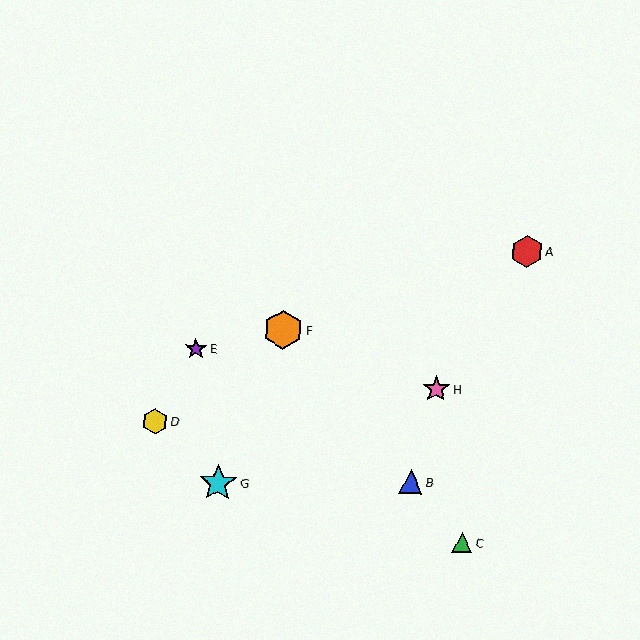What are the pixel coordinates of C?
Object C is at (462, 543).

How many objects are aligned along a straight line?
3 objects (B, C, F) are aligned along a straight line.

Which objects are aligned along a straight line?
Objects B, C, F are aligned along a straight line.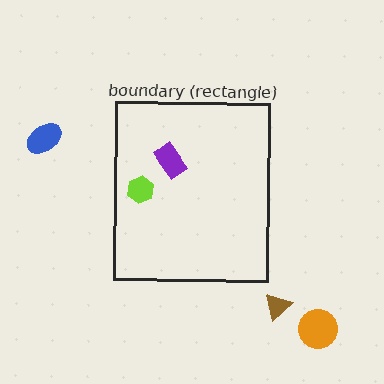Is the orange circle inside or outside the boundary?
Outside.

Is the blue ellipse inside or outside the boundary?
Outside.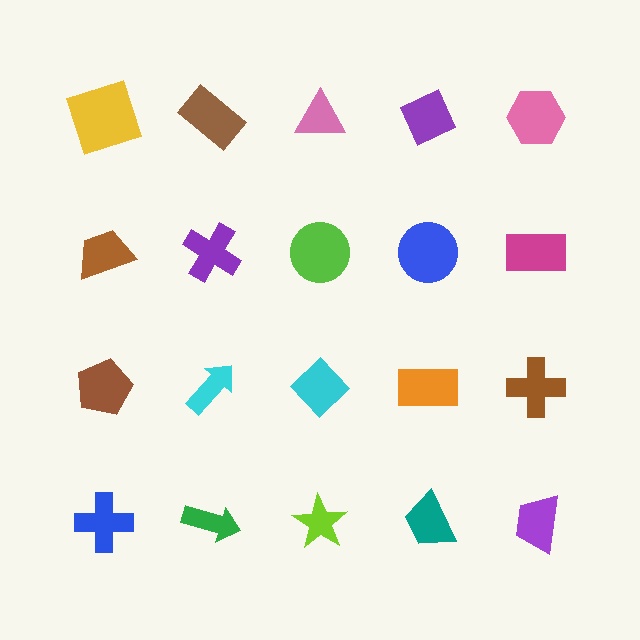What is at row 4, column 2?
A green arrow.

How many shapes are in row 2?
5 shapes.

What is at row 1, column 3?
A pink triangle.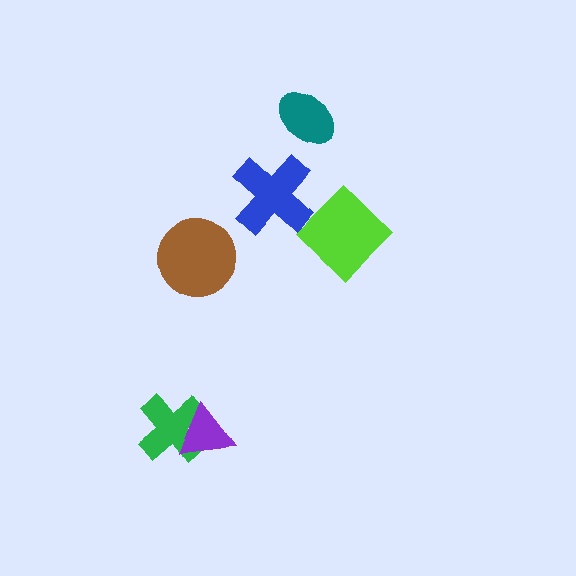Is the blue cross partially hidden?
Yes, it is partially covered by another shape.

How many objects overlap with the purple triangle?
1 object overlaps with the purple triangle.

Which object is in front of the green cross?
The purple triangle is in front of the green cross.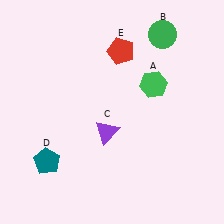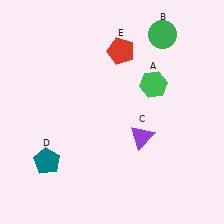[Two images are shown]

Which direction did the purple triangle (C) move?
The purple triangle (C) moved right.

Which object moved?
The purple triangle (C) moved right.